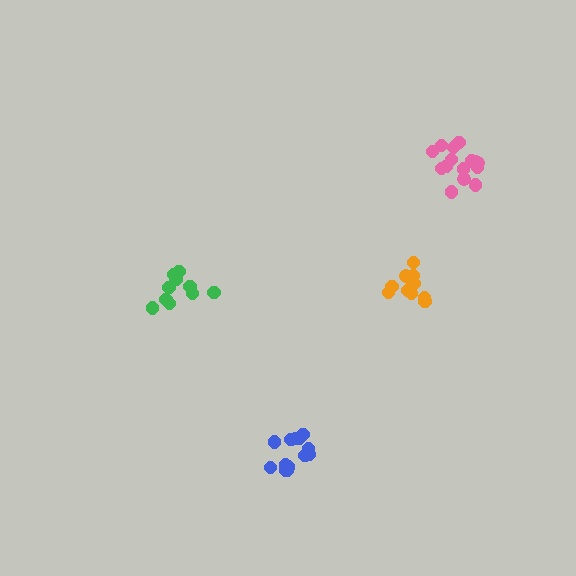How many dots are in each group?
Group 1: 11 dots, Group 2: 10 dots, Group 3: 15 dots, Group 4: 14 dots (50 total).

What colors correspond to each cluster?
The clusters are colored: orange, green, pink, blue.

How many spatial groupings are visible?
There are 4 spatial groupings.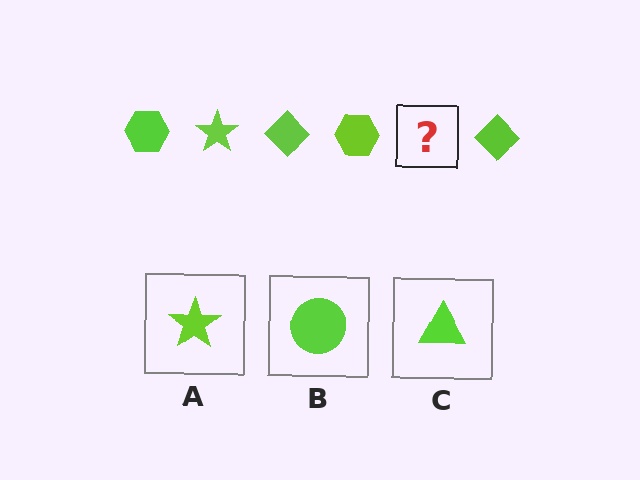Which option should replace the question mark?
Option A.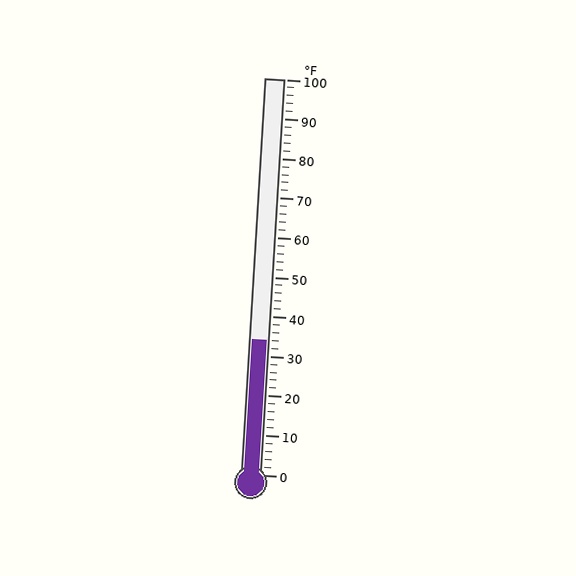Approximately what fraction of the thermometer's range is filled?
The thermometer is filled to approximately 35% of its range.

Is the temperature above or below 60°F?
The temperature is below 60°F.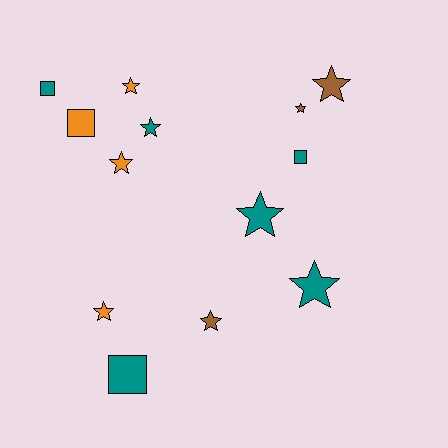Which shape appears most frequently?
Star, with 9 objects.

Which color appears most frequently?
Teal, with 6 objects.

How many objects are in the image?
There are 13 objects.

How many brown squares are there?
There are no brown squares.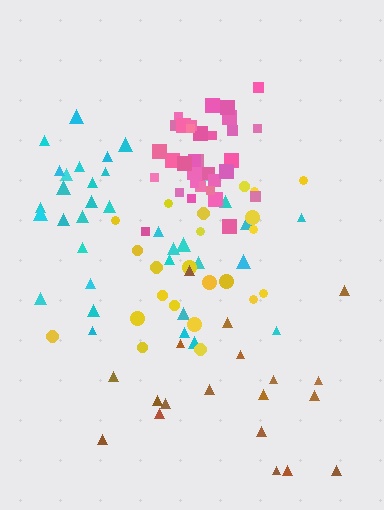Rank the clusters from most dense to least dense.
pink, cyan, yellow, brown.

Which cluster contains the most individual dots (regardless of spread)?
Cyan (35).